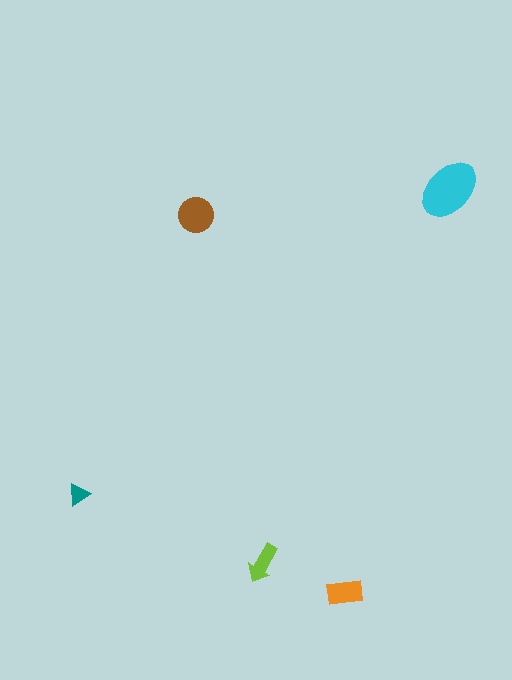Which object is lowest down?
The orange rectangle is bottommost.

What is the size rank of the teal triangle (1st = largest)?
5th.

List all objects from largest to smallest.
The cyan ellipse, the brown circle, the orange rectangle, the lime arrow, the teal triangle.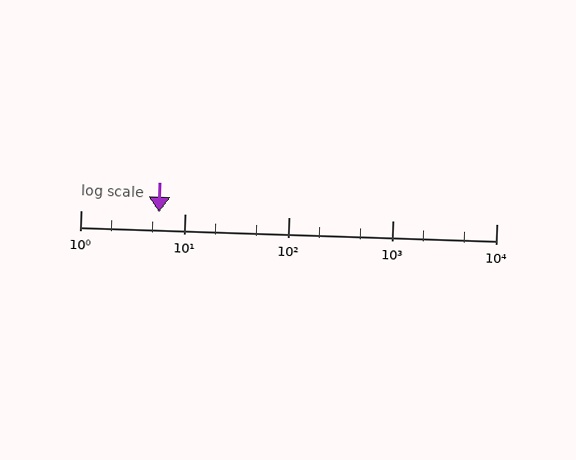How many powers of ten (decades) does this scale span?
The scale spans 4 decades, from 1 to 10000.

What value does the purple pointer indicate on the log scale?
The pointer indicates approximately 5.7.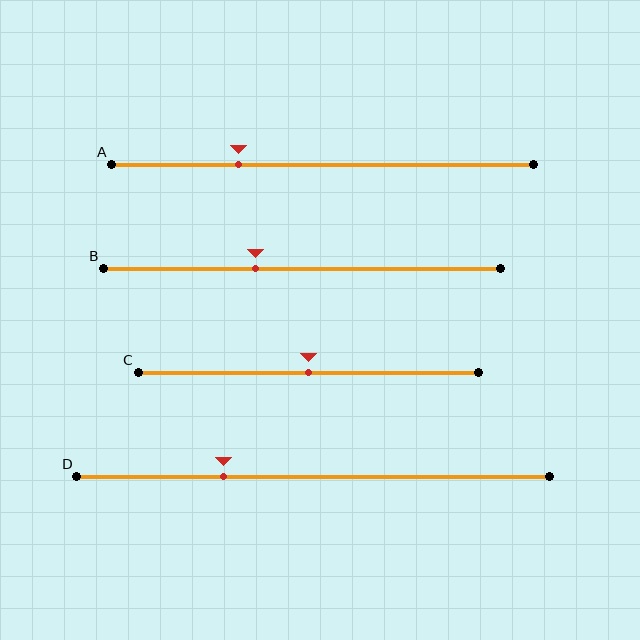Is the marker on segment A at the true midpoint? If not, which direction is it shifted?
No, the marker on segment A is shifted to the left by about 20% of the segment length.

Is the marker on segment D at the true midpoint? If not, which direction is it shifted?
No, the marker on segment D is shifted to the left by about 19% of the segment length.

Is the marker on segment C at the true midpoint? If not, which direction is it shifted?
Yes, the marker on segment C is at the true midpoint.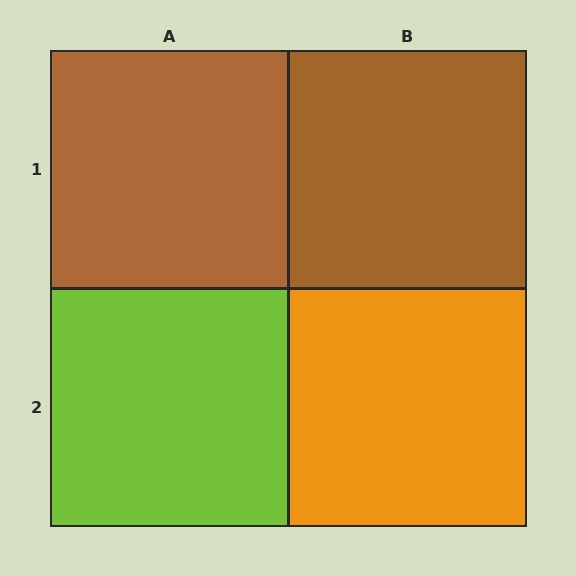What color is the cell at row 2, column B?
Orange.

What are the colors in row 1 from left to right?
Brown, brown.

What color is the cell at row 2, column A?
Lime.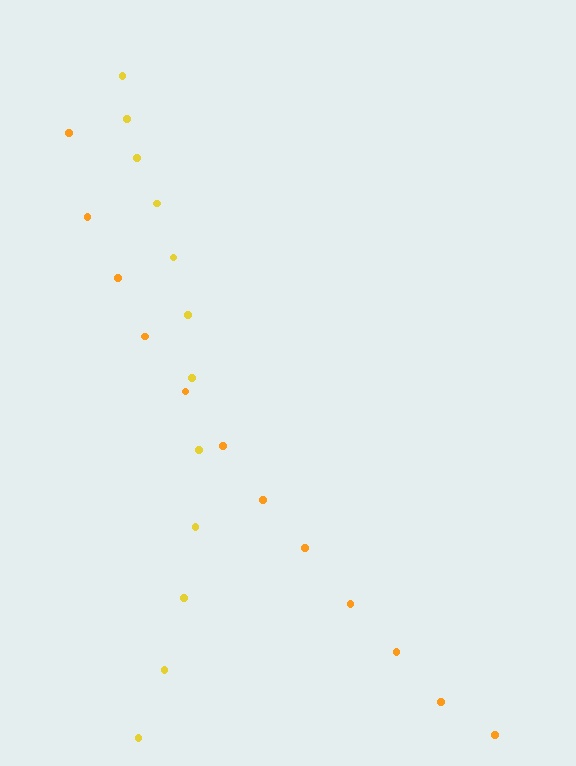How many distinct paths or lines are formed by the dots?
There are 2 distinct paths.